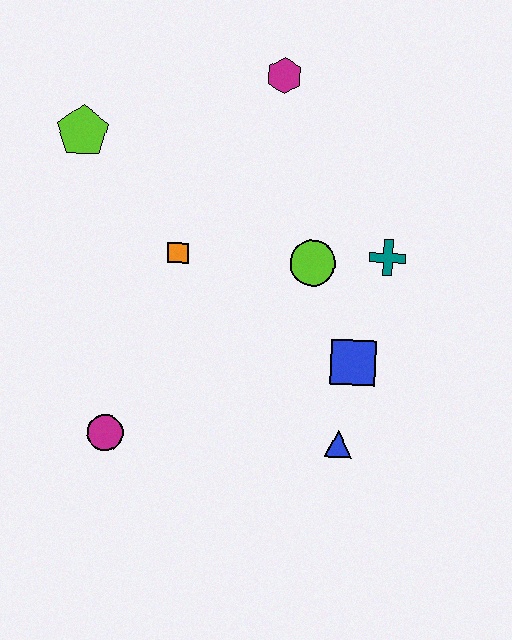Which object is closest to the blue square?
The blue triangle is closest to the blue square.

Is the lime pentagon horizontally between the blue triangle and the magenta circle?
No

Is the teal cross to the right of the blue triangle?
Yes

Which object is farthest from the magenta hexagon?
The magenta circle is farthest from the magenta hexagon.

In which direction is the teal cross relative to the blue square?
The teal cross is above the blue square.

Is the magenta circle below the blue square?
Yes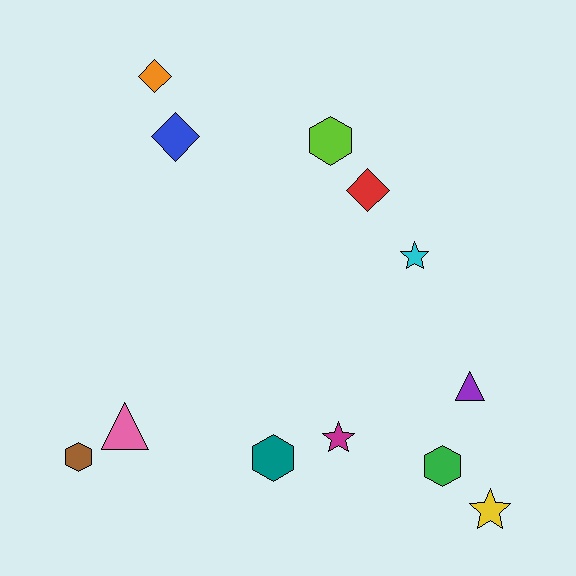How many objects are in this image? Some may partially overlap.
There are 12 objects.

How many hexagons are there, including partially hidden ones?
There are 4 hexagons.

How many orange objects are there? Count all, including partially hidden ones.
There is 1 orange object.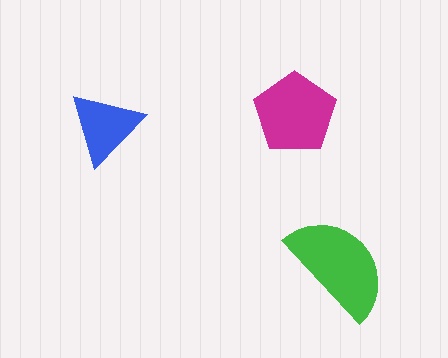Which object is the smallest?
The blue triangle.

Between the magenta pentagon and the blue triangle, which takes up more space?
The magenta pentagon.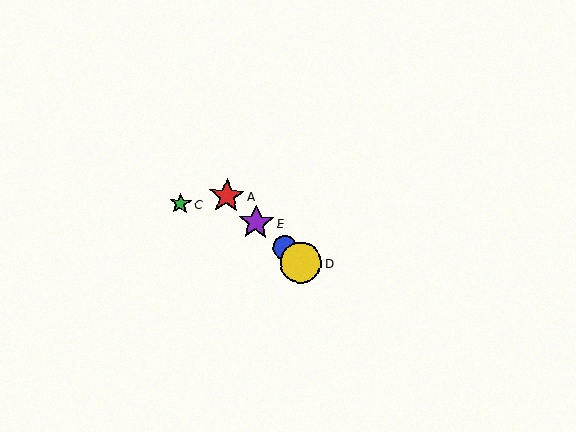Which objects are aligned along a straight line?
Objects A, B, D, E are aligned along a straight line.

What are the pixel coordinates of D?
Object D is at (301, 263).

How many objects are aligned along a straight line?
4 objects (A, B, D, E) are aligned along a straight line.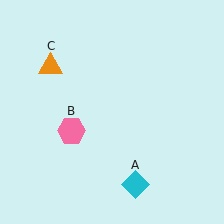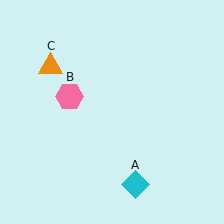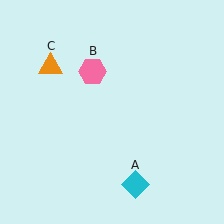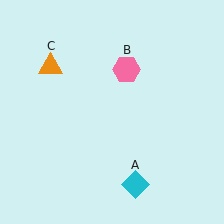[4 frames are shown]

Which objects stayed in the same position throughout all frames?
Cyan diamond (object A) and orange triangle (object C) remained stationary.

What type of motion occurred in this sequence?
The pink hexagon (object B) rotated clockwise around the center of the scene.